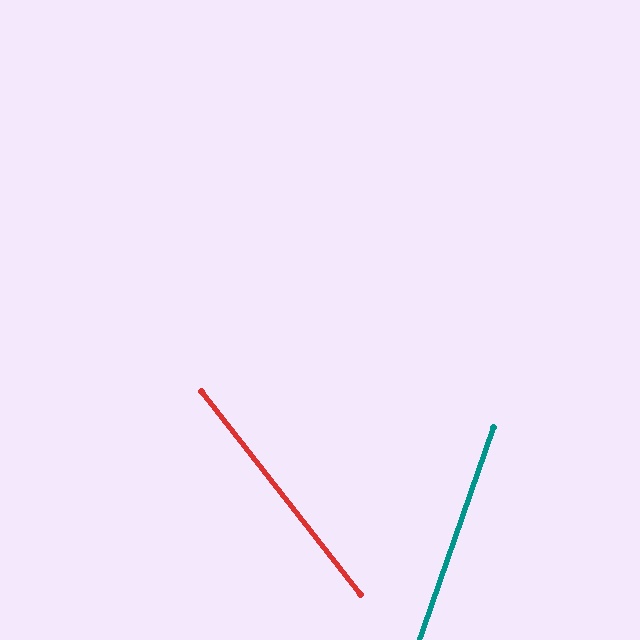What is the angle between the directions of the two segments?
Approximately 57 degrees.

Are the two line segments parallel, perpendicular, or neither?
Neither parallel nor perpendicular — they differ by about 57°.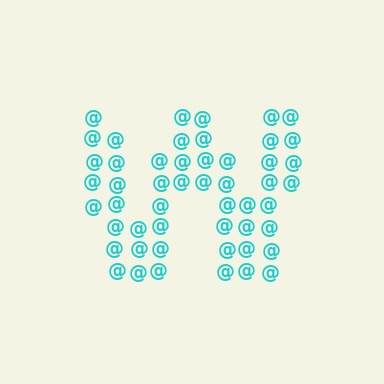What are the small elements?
The small elements are at signs.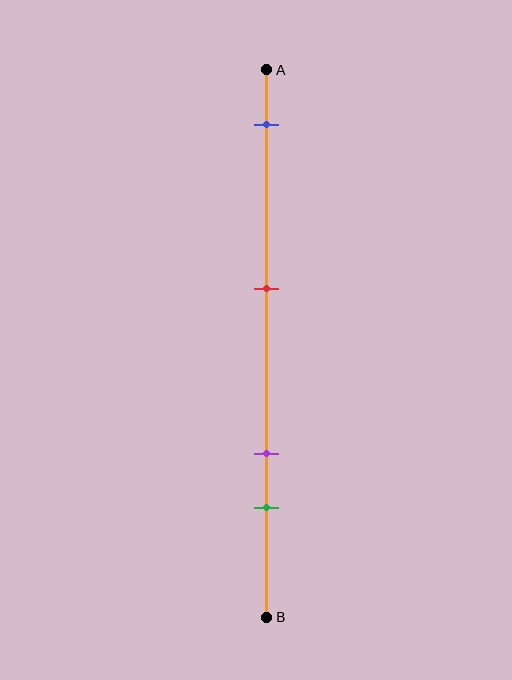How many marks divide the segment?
There are 4 marks dividing the segment.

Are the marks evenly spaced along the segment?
No, the marks are not evenly spaced.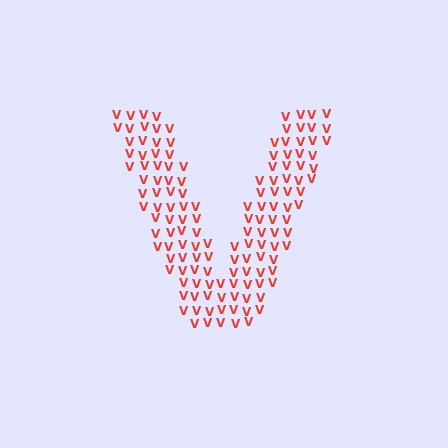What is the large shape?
The large shape is the letter V.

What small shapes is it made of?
It is made of small letter V's.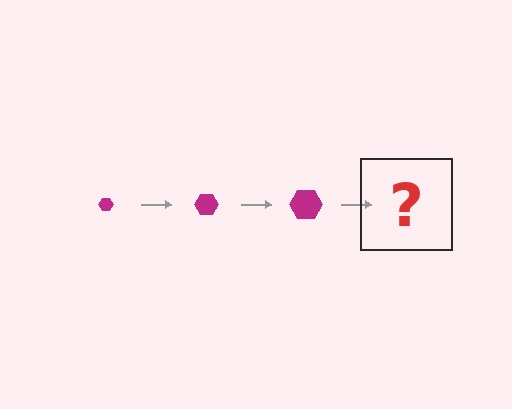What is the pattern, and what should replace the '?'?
The pattern is that the hexagon gets progressively larger each step. The '?' should be a magenta hexagon, larger than the previous one.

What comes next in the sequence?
The next element should be a magenta hexagon, larger than the previous one.